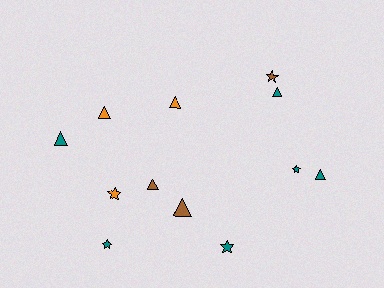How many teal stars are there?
There are 3 teal stars.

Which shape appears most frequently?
Triangle, with 7 objects.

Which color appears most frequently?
Teal, with 6 objects.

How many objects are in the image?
There are 12 objects.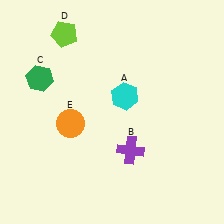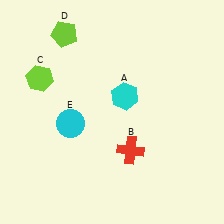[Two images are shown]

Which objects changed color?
B changed from purple to red. C changed from green to lime. E changed from orange to cyan.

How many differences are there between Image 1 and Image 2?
There are 3 differences between the two images.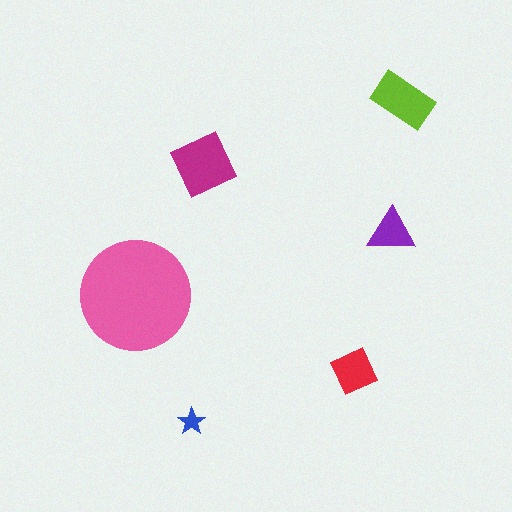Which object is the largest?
The pink circle.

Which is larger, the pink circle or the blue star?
The pink circle.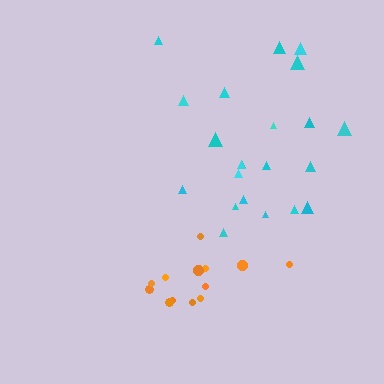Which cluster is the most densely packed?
Orange.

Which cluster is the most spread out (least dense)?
Cyan.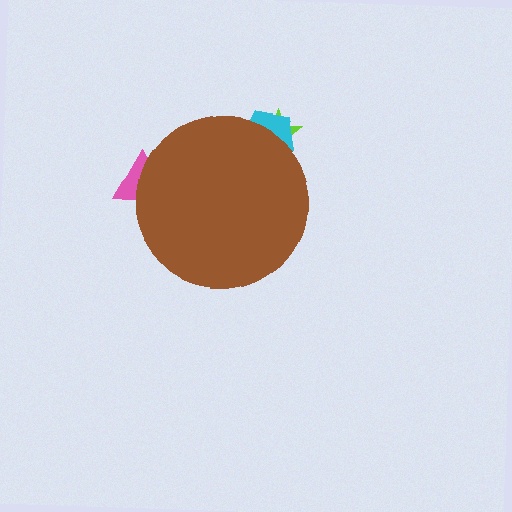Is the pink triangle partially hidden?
Yes, the pink triangle is partially hidden behind the brown circle.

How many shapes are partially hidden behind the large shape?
3 shapes are partially hidden.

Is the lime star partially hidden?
Yes, the lime star is partially hidden behind the brown circle.